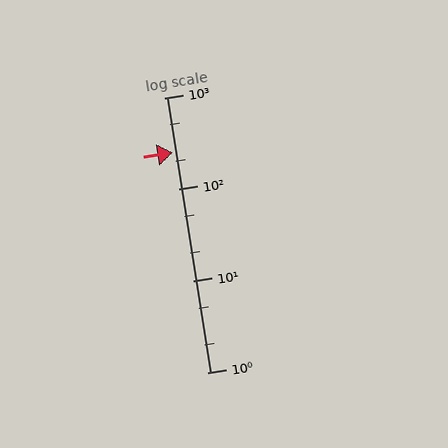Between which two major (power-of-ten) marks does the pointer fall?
The pointer is between 100 and 1000.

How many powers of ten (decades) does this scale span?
The scale spans 3 decades, from 1 to 1000.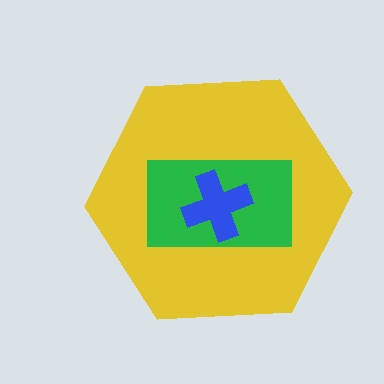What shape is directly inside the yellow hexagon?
The green rectangle.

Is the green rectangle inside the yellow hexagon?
Yes.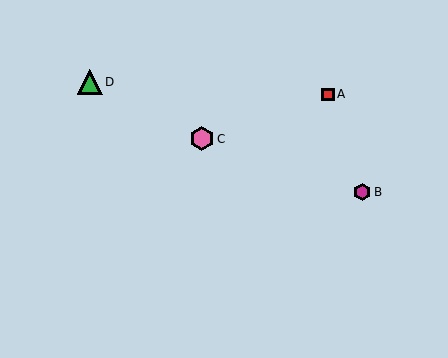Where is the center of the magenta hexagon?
The center of the magenta hexagon is at (362, 192).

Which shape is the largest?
The green triangle (labeled D) is the largest.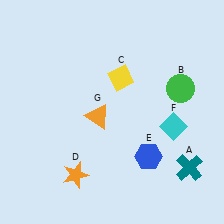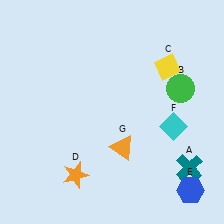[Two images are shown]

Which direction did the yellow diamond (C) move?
The yellow diamond (C) moved right.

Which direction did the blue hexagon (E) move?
The blue hexagon (E) moved right.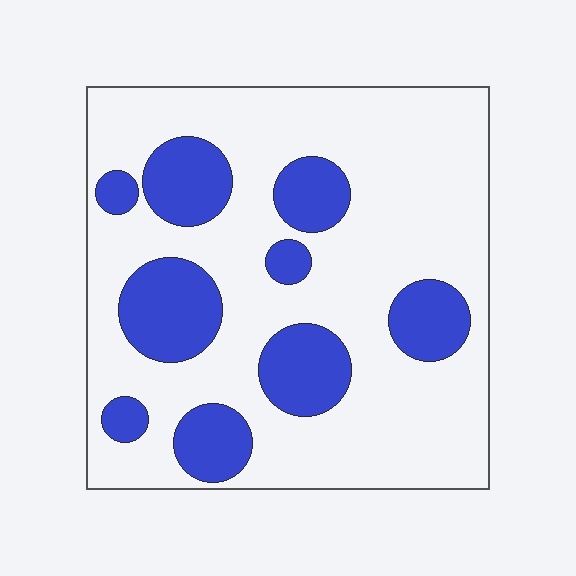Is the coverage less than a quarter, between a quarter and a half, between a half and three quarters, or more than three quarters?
Between a quarter and a half.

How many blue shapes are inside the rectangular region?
9.